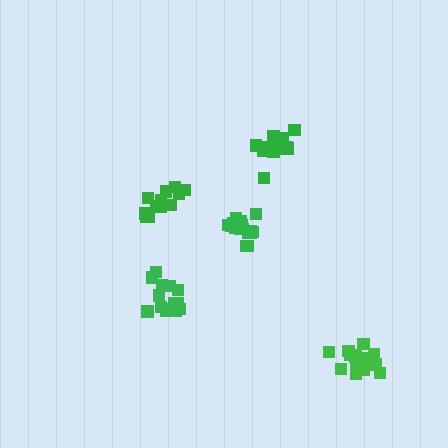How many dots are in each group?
Group 1: 15 dots, Group 2: 15 dots, Group 3: 17 dots, Group 4: 15 dots, Group 5: 12 dots (74 total).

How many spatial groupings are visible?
There are 5 spatial groupings.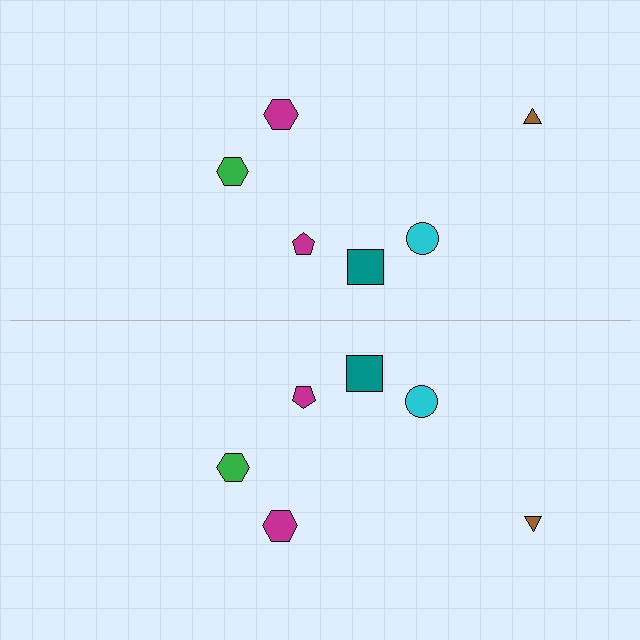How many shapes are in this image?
There are 12 shapes in this image.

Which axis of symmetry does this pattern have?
The pattern has a horizontal axis of symmetry running through the center of the image.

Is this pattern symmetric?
Yes, this pattern has bilateral (reflection) symmetry.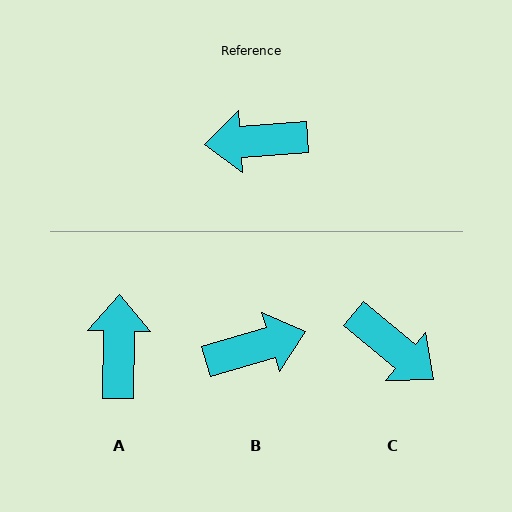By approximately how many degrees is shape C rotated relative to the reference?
Approximately 136 degrees counter-clockwise.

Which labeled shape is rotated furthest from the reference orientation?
B, about 167 degrees away.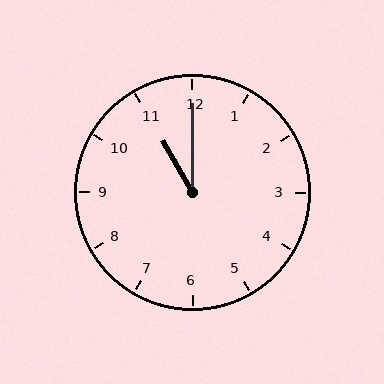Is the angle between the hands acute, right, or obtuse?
It is acute.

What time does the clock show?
11:00.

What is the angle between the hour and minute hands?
Approximately 30 degrees.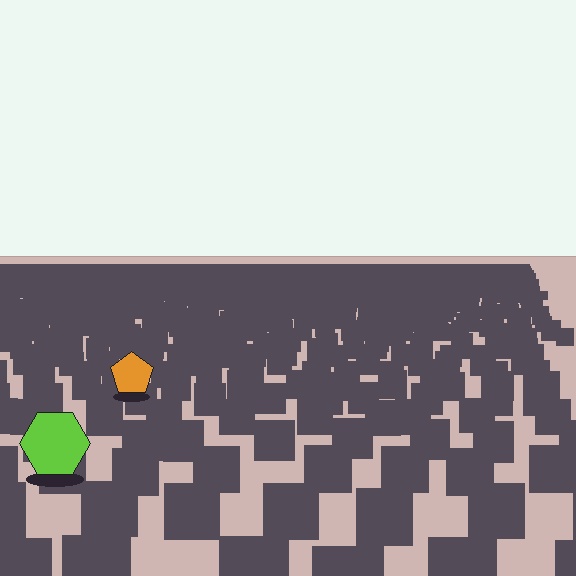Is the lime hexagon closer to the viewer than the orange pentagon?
Yes. The lime hexagon is closer — you can tell from the texture gradient: the ground texture is coarser near it.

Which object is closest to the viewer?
The lime hexagon is closest. The texture marks near it are larger and more spread out.